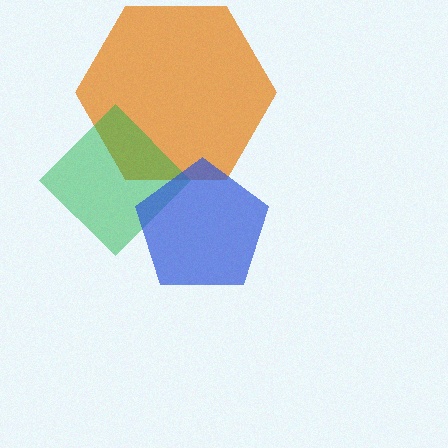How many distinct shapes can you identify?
There are 3 distinct shapes: an orange hexagon, a green diamond, a blue pentagon.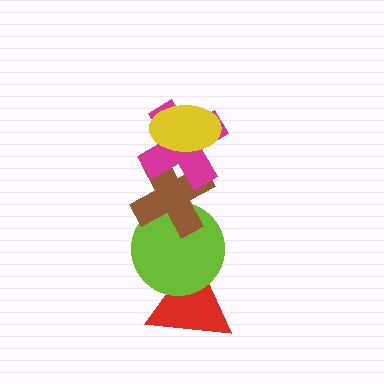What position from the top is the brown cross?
The brown cross is 3rd from the top.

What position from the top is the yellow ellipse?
The yellow ellipse is 1st from the top.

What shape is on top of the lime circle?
The brown cross is on top of the lime circle.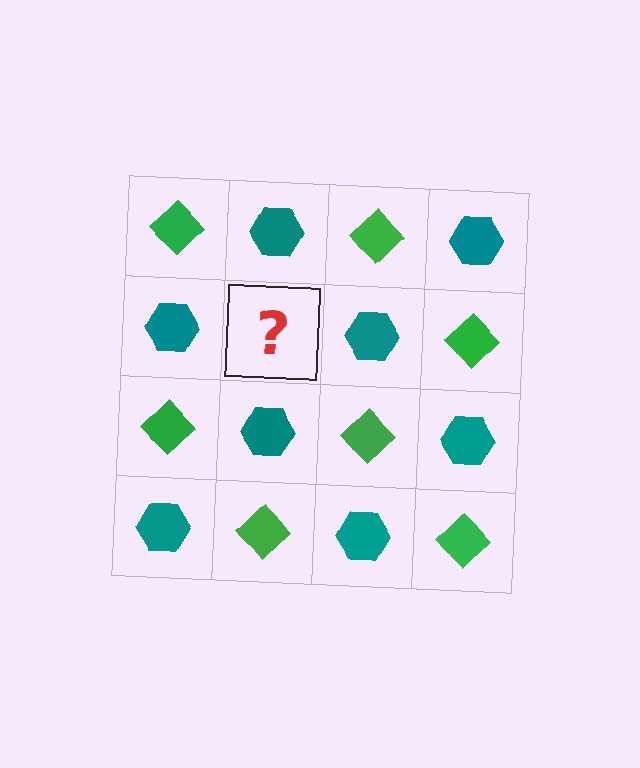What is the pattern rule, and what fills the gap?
The rule is that it alternates green diamond and teal hexagon in a checkerboard pattern. The gap should be filled with a green diamond.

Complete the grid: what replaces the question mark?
The question mark should be replaced with a green diamond.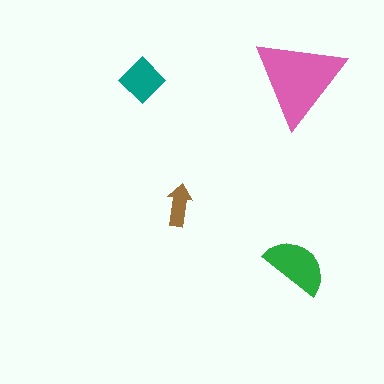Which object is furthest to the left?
The teal diamond is leftmost.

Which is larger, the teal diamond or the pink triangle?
The pink triangle.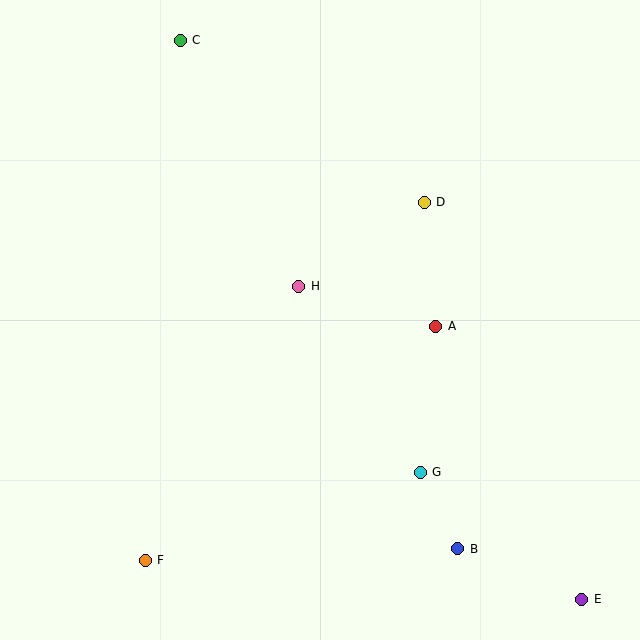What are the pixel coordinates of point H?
Point H is at (299, 286).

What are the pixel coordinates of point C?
Point C is at (180, 40).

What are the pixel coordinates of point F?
Point F is at (145, 560).